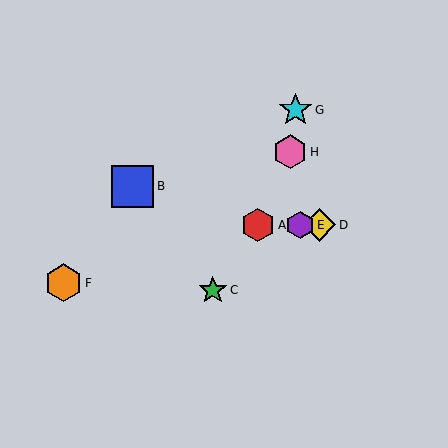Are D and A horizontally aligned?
Yes, both are at y≈225.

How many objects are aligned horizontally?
3 objects (A, D, E) are aligned horizontally.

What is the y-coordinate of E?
Object E is at y≈225.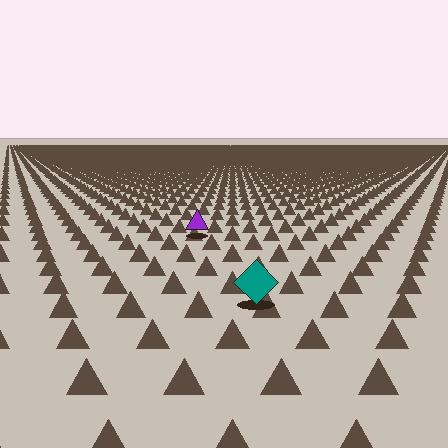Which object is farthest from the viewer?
The purple triangle is farthest from the viewer. It appears smaller and the ground texture around it is denser.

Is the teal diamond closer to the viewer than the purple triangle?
Yes. The teal diamond is closer — you can tell from the texture gradient: the ground texture is coarser near it.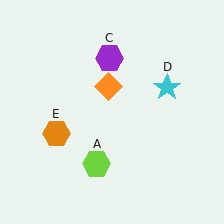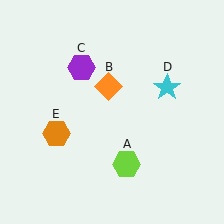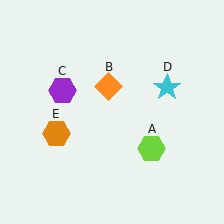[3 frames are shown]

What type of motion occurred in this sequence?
The lime hexagon (object A), purple hexagon (object C) rotated counterclockwise around the center of the scene.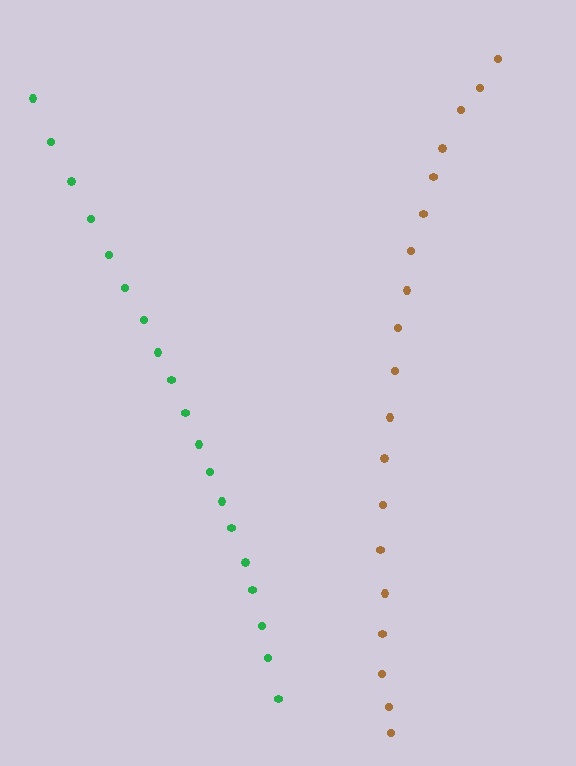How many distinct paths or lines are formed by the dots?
There are 2 distinct paths.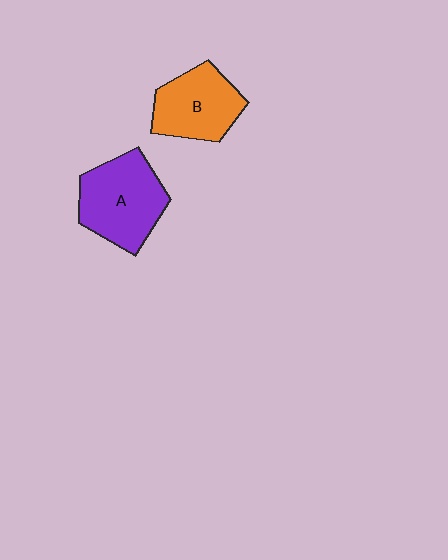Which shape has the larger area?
Shape A (purple).